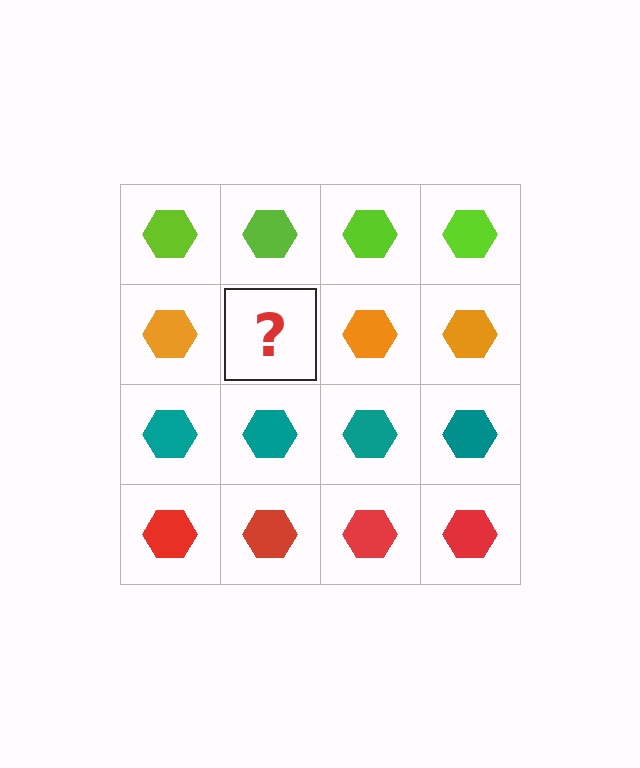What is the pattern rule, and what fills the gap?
The rule is that each row has a consistent color. The gap should be filled with an orange hexagon.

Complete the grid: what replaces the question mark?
The question mark should be replaced with an orange hexagon.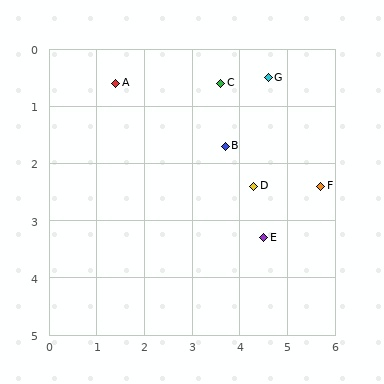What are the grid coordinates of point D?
Point D is at approximately (4.3, 2.4).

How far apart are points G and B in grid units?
Points G and B are about 1.5 grid units apart.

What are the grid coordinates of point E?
Point E is at approximately (4.5, 3.3).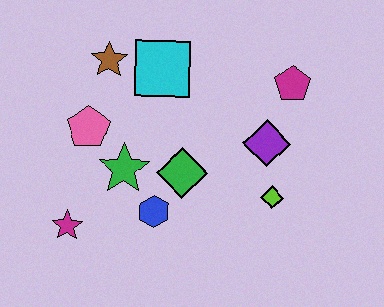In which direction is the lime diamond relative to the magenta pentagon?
The lime diamond is below the magenta pentagon.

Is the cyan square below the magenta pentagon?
No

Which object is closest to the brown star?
The cyan square is closest to the brown star.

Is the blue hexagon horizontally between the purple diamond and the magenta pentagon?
No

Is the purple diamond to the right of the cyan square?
Yes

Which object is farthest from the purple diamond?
The magenta star is farthest from the purple diamond.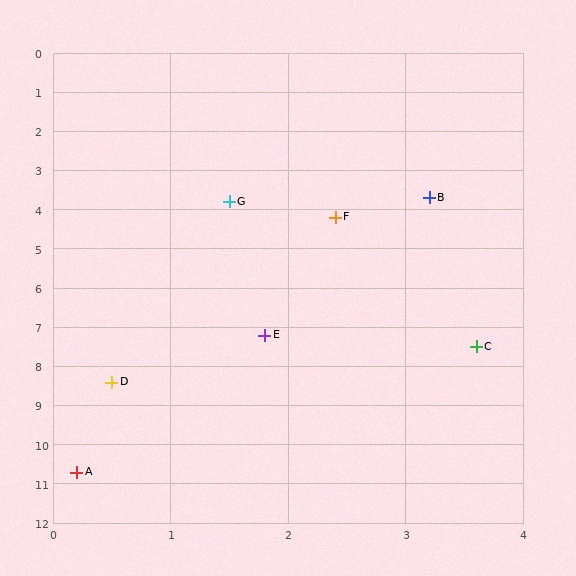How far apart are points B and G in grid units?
Points B and G are about 1.7 grid units apart.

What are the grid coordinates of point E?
Point E is at approximately (1.8, 7.2).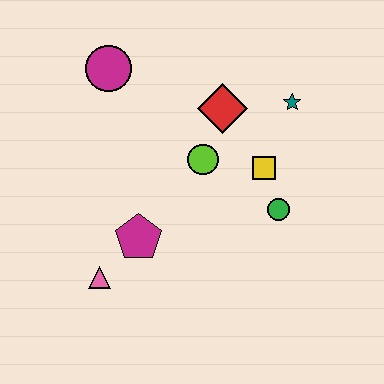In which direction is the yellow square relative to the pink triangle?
The yellow square is to the right of the pink triangle.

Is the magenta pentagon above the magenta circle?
No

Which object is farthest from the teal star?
The pink triangle is farthest from the teal star.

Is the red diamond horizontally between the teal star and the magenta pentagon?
Yes